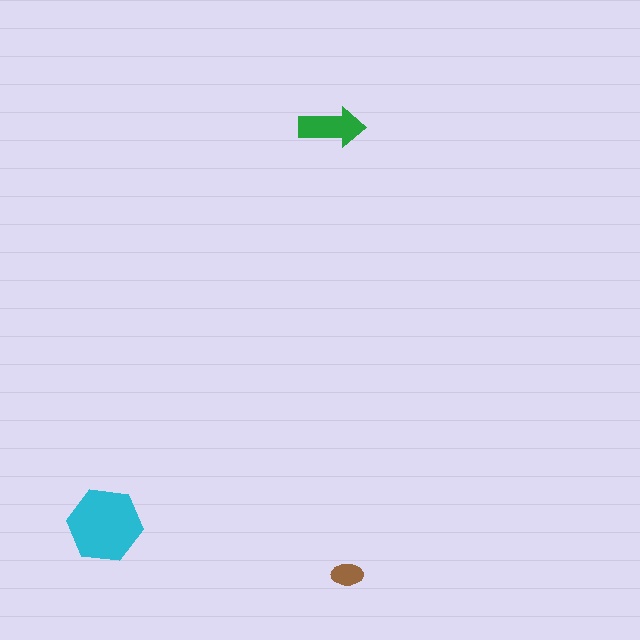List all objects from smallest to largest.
The brown ellipse, the green arrow, the cyan hexagon.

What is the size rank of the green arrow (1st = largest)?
2nd.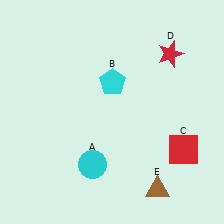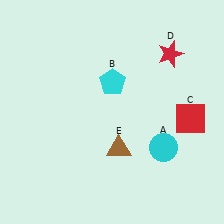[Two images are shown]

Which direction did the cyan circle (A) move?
The cyan circle (A) moved right.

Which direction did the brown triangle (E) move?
The brown triangle (E) moved up.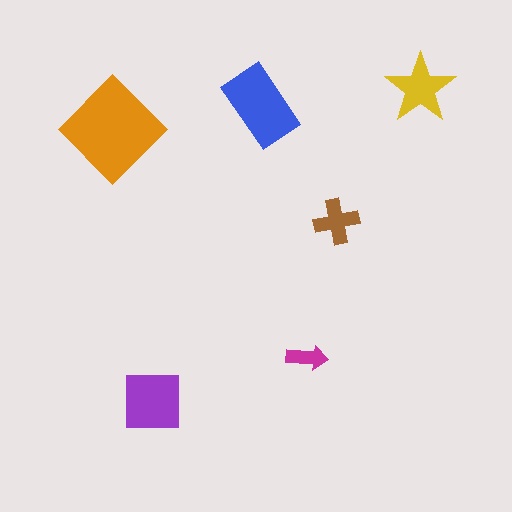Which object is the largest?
The orange diamond.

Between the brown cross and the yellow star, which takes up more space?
The yellow star.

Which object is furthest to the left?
The orange diamond is leftmost.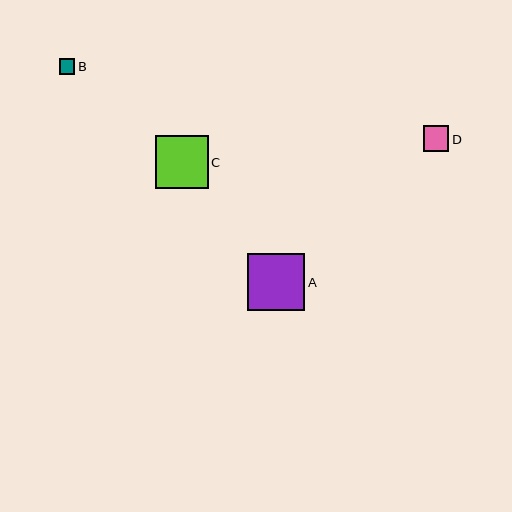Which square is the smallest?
Square B is the smallest with a size of approximately 16 pixels.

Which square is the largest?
Square A is the largest with a size of approximately 57 pixels.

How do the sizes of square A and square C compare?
Square A and square C are approximately the same size.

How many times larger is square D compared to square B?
Square D is approximately 1.7 times the size of square B.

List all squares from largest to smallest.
From largest to smallest: A, C, D, B.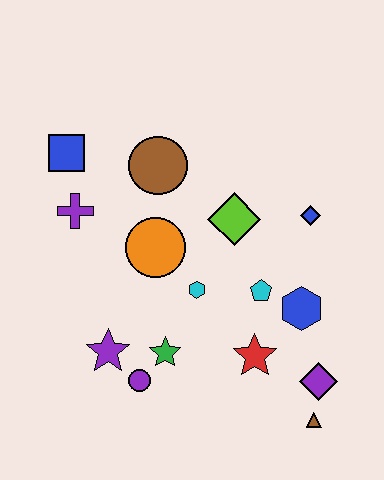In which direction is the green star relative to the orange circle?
The green star is below the orange circle.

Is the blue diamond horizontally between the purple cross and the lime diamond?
No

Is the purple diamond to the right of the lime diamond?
Yes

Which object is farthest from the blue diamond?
The blue square is farthest from the blue diamond.